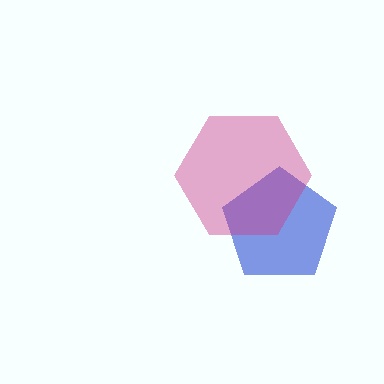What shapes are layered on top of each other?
The layered shapes are: a blue pentagon, a magenta hexagon.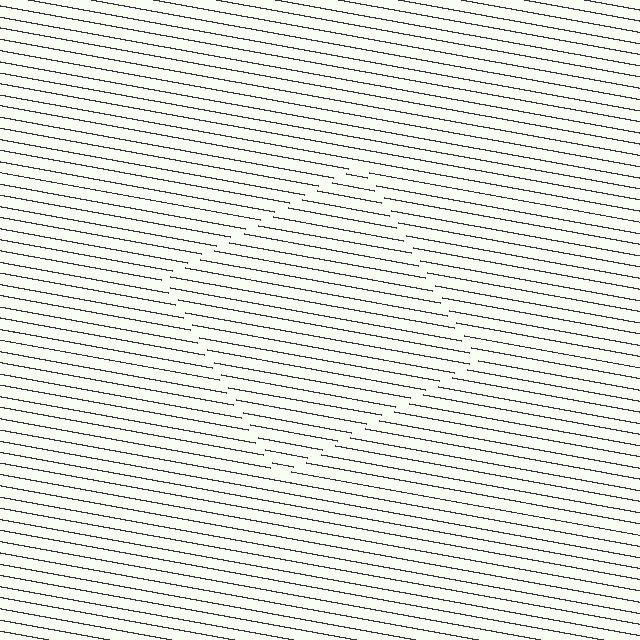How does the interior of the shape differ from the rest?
The interior of the shape contains the same grating, shifted by half a period — the contour is defined by the phase discontinuity where line-ends from the inner and outer gratings abut.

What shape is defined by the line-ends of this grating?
An illusory square. The interior of the shape contains the same grating, shifted by half a period — the contour is defined by the phase discontinuity where line-ends from the inner and outer gratings abut.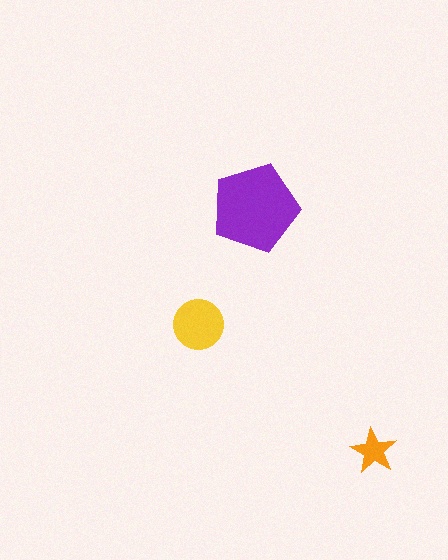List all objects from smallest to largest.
The orange star, the yellow circle, the purple pentagon.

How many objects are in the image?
There are 3 objects in the image.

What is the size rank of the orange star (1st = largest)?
3rd.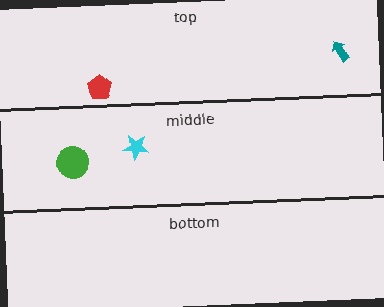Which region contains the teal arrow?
The top region.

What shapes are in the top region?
The teal arrow, the red pentagon.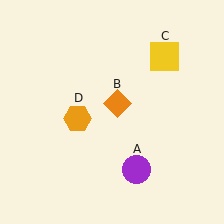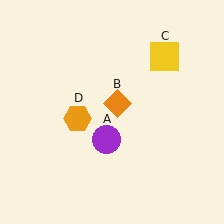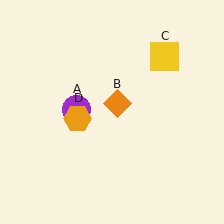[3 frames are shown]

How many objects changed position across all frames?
1 object changed position: purple circle (object A).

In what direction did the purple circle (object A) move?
The purple circle (object A) moved up and to the left.